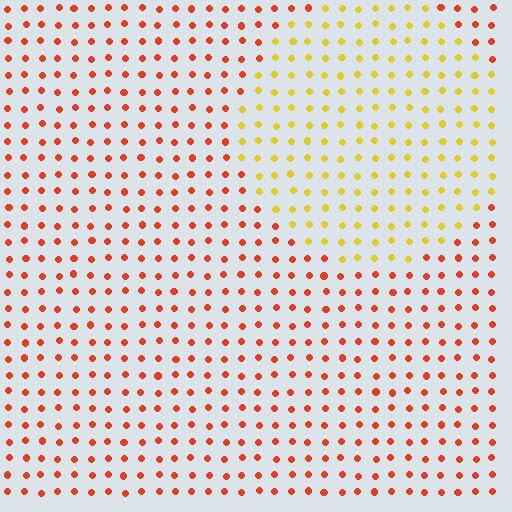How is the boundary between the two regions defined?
The boundary is defined purely by a slight shift in hue (about 47 degrees). Spacing, size, and orientation are identical on both sides.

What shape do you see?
I see a circle.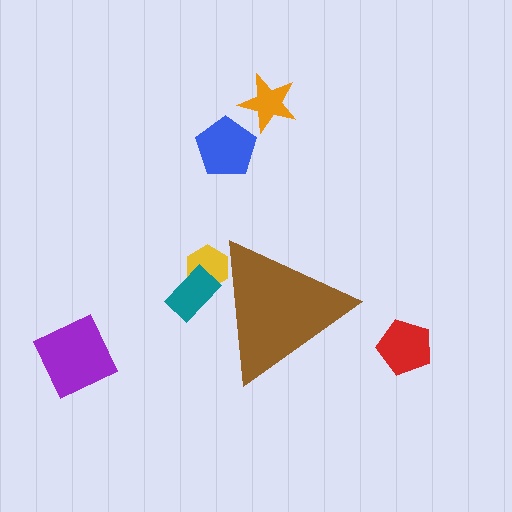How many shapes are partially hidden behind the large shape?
2 shapes are partially hidden.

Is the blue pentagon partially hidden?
No, the blue pentagon is fully visible.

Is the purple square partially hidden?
No, the purple square is fully visible.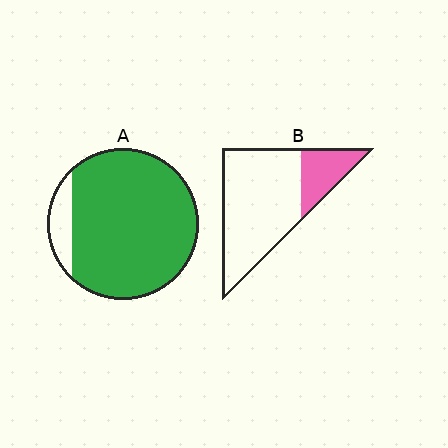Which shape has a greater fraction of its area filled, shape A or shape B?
Shape A.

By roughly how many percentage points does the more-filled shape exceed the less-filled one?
By roughly 65 percentage points (A over B).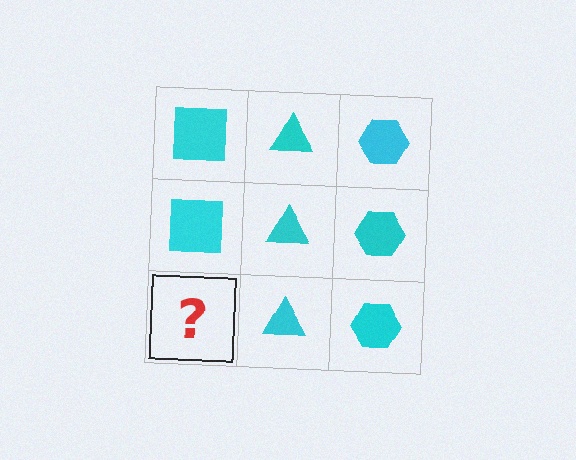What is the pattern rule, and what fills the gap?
The rule is that each column has a consistent shape. The gap should be filled with a cyan square.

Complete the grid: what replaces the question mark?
The question mark should be replaced with a cyan square.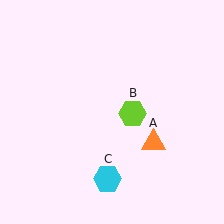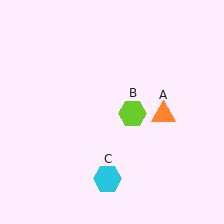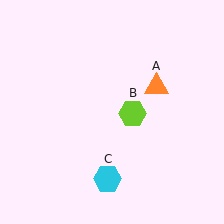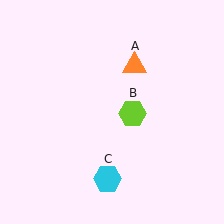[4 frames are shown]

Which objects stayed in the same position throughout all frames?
Lime hexagon (object B) and cyan hexagon (object C) remained stationary.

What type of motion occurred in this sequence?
The orange triangle (object A) rotated counterclockwise around the center of the scene.